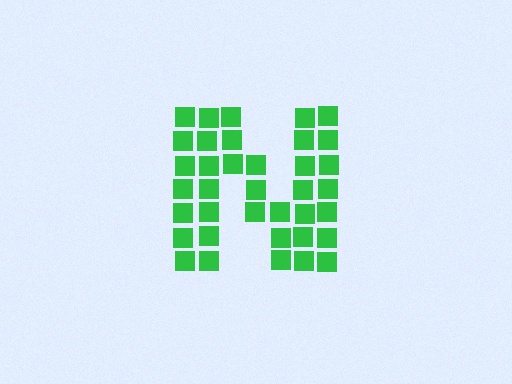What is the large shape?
The large shape is the letter N.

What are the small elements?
The small elements are squares.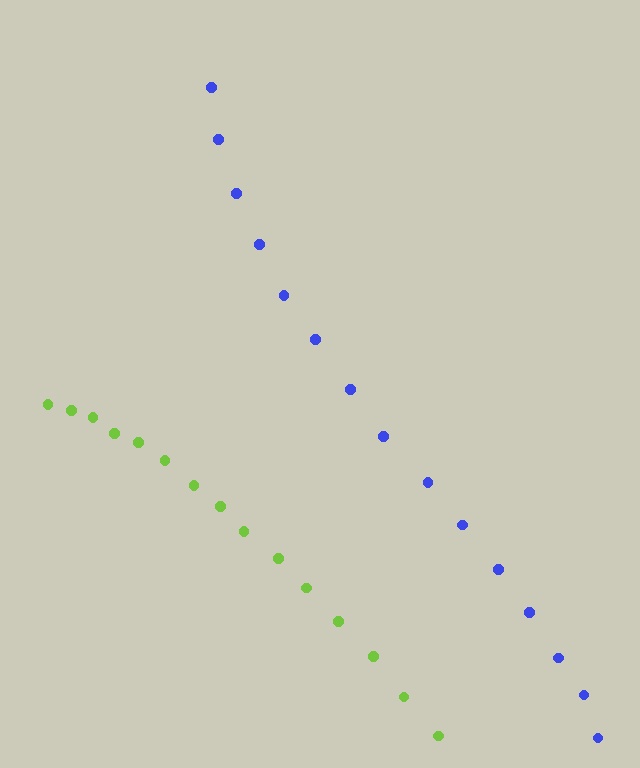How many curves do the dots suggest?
There are 2 distinct paths.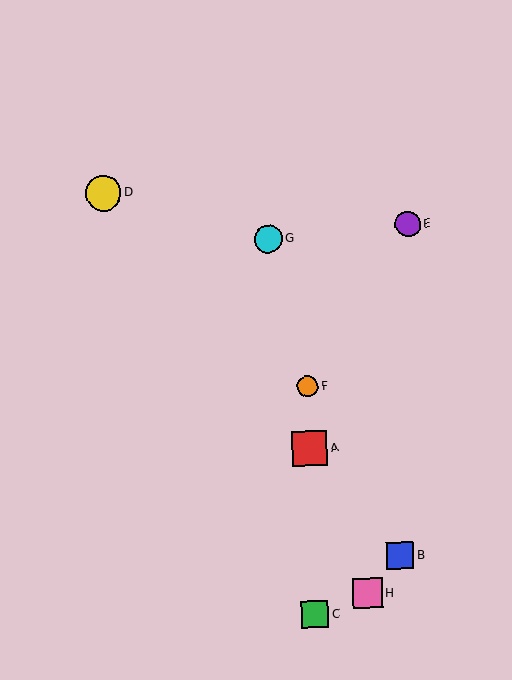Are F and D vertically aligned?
No, F is at x≈308 and D is at x≈103.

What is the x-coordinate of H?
Object H is at x≈367.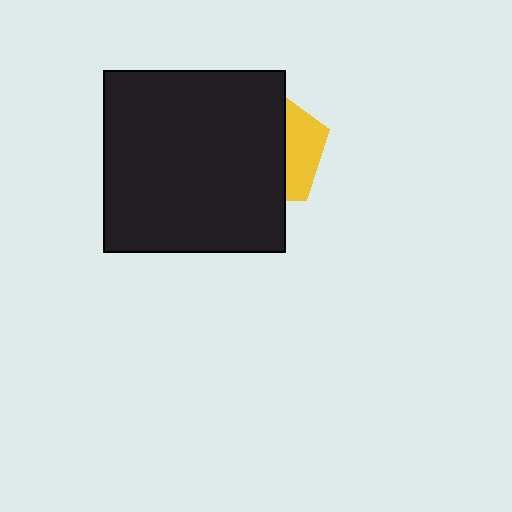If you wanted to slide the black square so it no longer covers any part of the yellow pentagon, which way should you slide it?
Slide it left — that is the most direct way to separate the two shapes.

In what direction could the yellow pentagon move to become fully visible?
The yellow pentagon could move right. That would shift it out from behind the black square entirely.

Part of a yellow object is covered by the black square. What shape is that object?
It is a pentagon.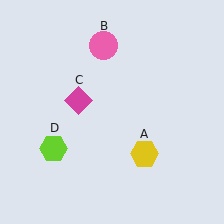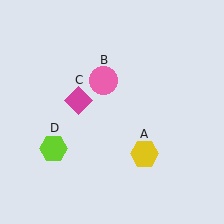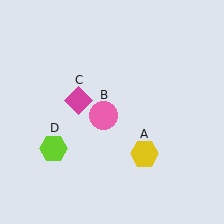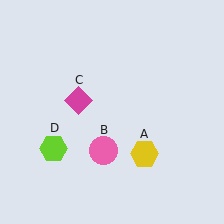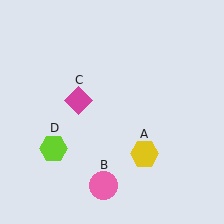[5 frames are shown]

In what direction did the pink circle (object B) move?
The pink circle (object B) moved down.